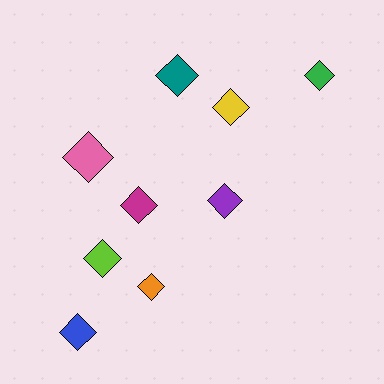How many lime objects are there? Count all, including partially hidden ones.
There is 1 lime object.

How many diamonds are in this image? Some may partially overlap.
There are 9 diamonds.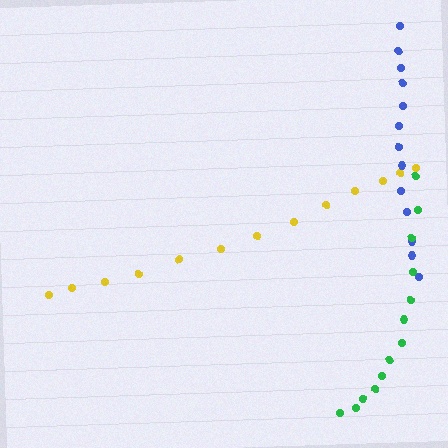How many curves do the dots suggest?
There are 3 distinct paths.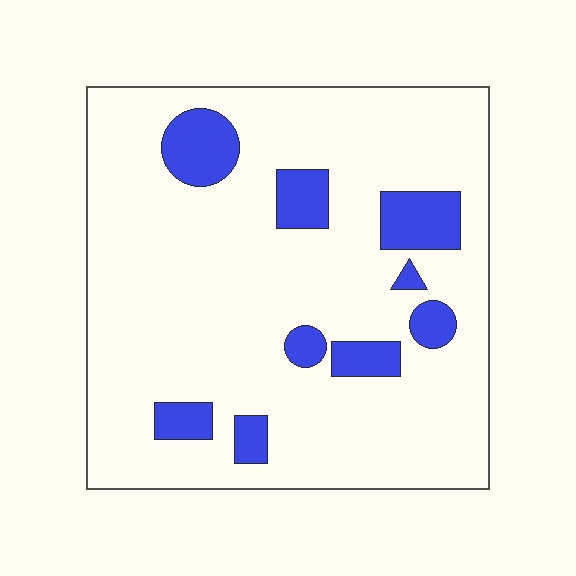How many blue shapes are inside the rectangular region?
9.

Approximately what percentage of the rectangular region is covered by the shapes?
Approximately 15%.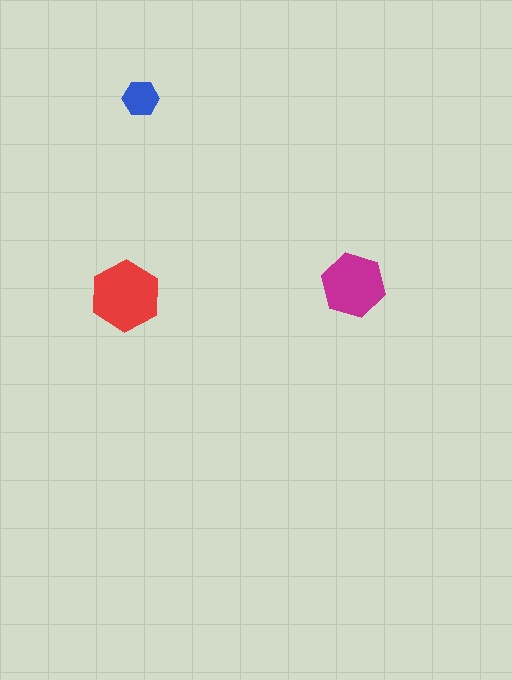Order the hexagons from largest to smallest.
the red one, the magenta one, the blue one.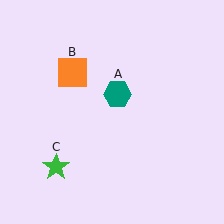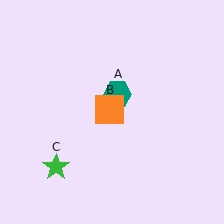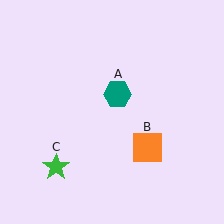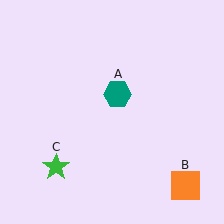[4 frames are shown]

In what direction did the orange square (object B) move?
The orange square (object B) moved down and to the right.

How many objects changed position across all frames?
1 object changed position: orange square (object B).